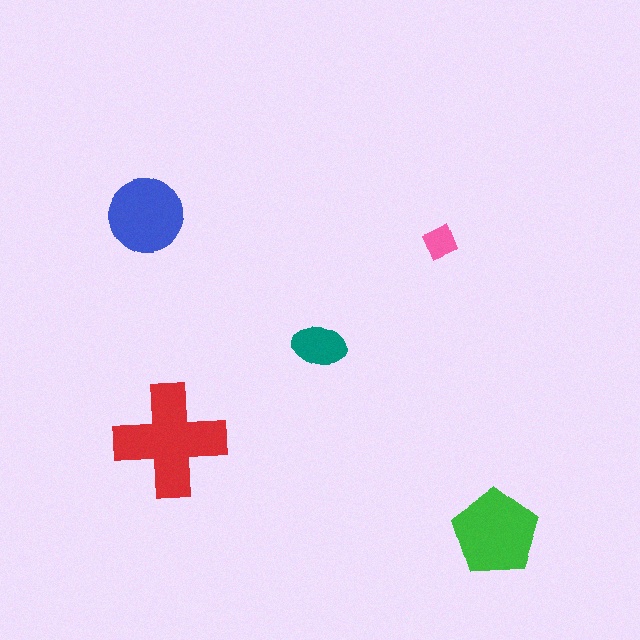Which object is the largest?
The red cross.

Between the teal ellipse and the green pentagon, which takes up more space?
The green pentagon.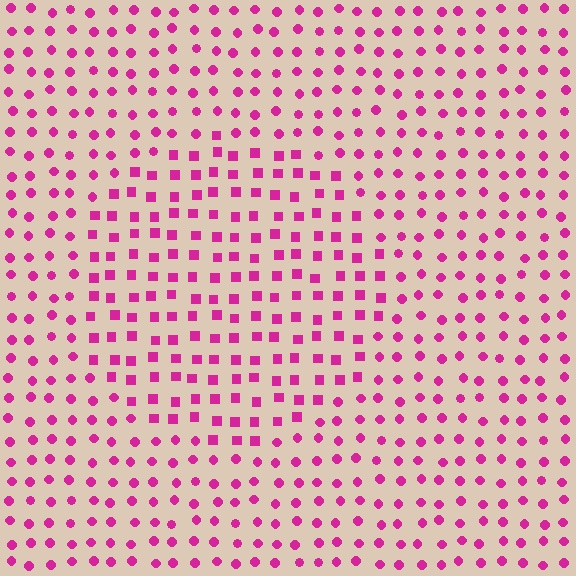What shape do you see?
I see a circle.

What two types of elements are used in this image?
The image uses squares inside the circle region and circles outside it.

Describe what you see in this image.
The image is filled with small magenta elements arranged in a uniform grid. A circle-shaped region contains squares, while the surrounding area contains circles. The boundary is defined purely by the change in element shape.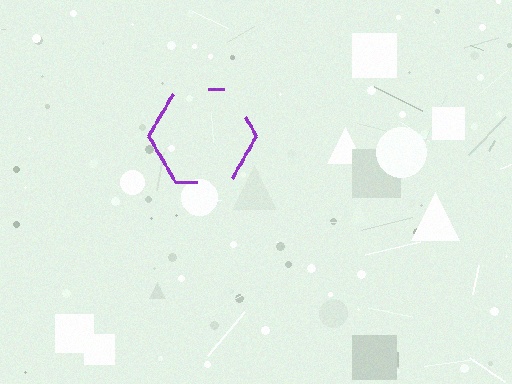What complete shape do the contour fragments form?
The contour fragments form a hexagon.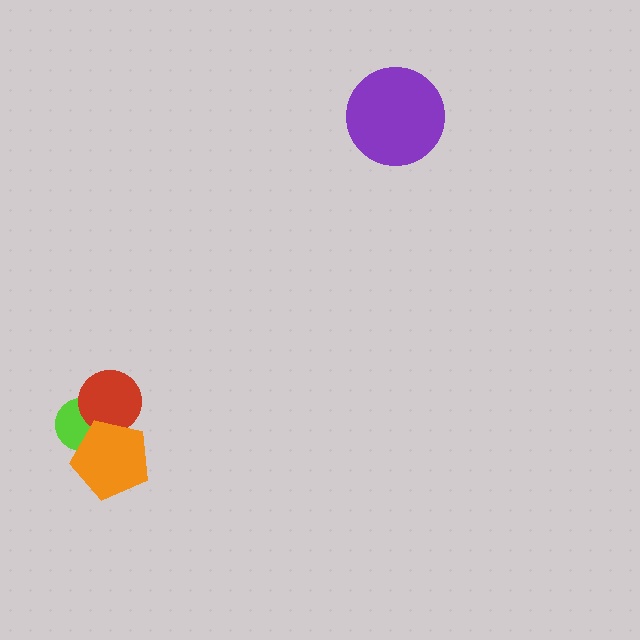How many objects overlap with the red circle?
2 objects overlap with the red circle.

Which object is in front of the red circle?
The orange pentagon is in front of the red circle.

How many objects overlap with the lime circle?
2 objects overlap with the lime circle.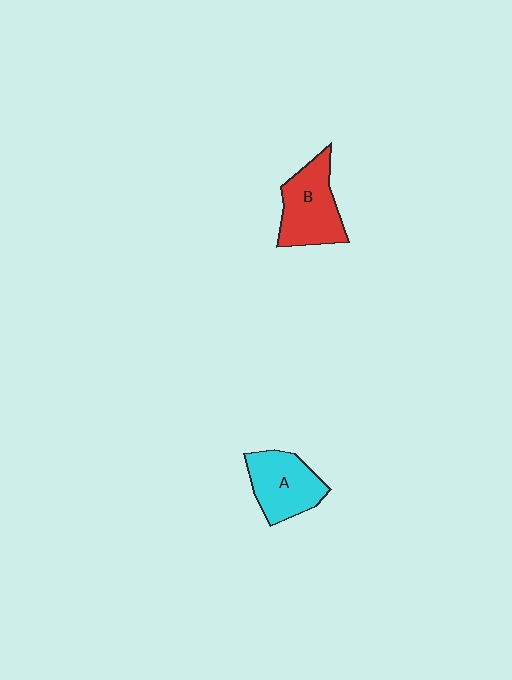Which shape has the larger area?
Shape B (red).